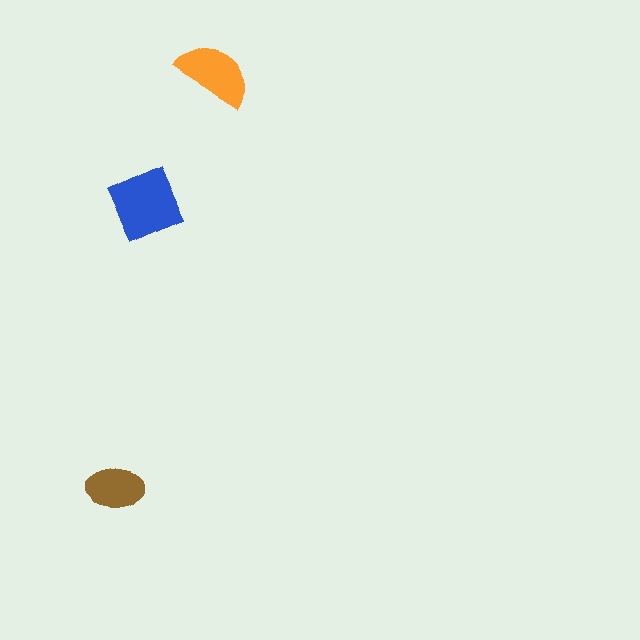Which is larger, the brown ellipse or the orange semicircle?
The orange semicircle.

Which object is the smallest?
The brown ellipse.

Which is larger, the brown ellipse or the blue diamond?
The blue diamond.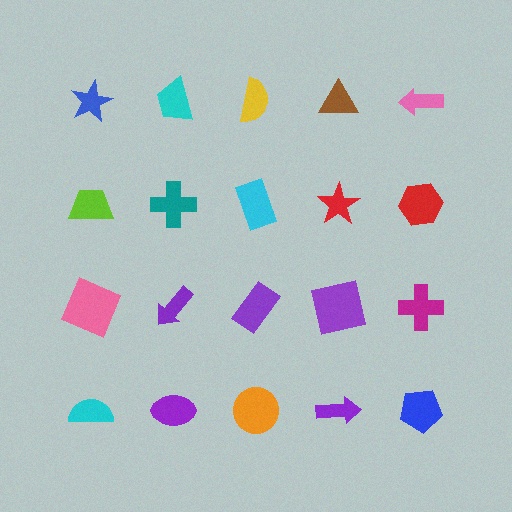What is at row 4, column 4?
A purple arrow.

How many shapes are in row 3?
5 shapes.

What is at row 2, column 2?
A teal cross.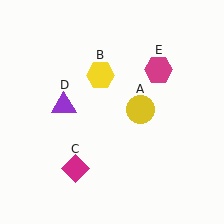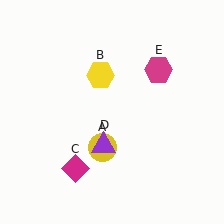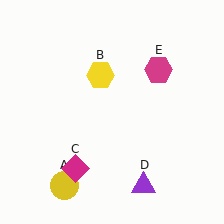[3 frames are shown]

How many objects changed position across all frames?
2 objects changed position: yellow circle (object A), purple triangle (object D).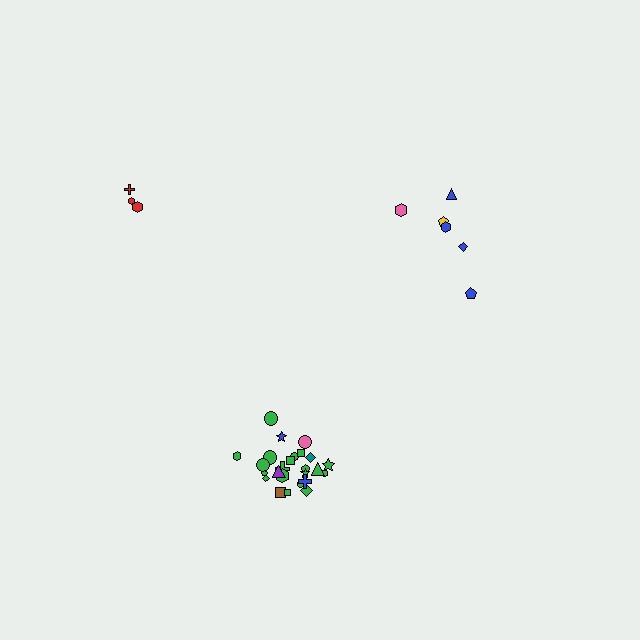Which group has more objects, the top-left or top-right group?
The top-right group.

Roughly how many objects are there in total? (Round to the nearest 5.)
Roughly 35 objects in total.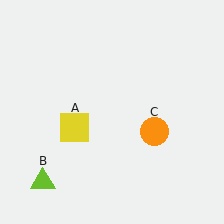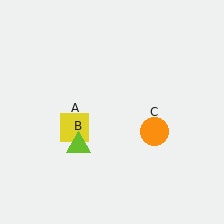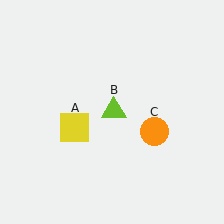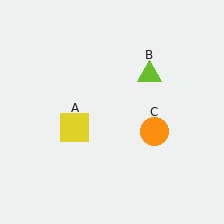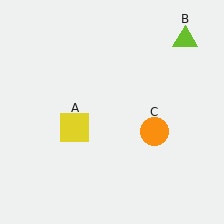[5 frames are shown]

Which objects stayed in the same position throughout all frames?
Yellow square (object A) and orange circle (object C) remained stationary.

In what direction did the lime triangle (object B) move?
The lime triangle (object B) moved up and to the right.